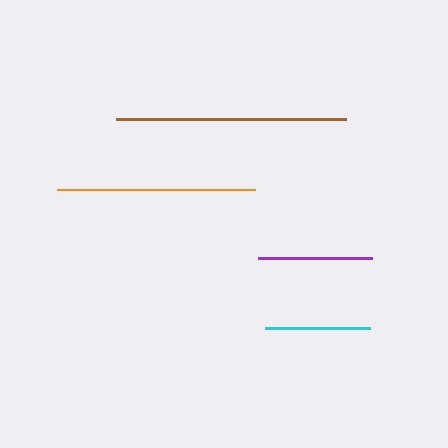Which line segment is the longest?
The brown line is the longest at approximately 230 pixels.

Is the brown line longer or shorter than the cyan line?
The brown line is longer than the cyan line.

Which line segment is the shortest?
The cyan line is the shortest at approximately 105 pixels.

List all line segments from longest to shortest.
From longest to shortest: brown, orange, purple, cyan.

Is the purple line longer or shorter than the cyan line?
The purple line is longer than the cyan line.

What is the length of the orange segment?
The orange segment is approximately 198 pixels long.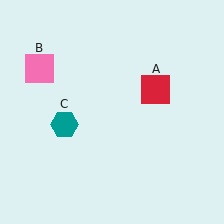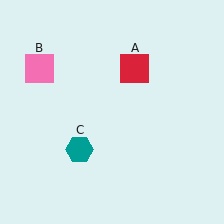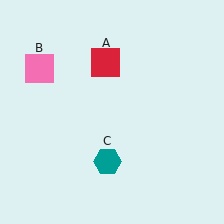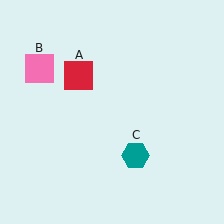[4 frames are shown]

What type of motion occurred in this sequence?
The red square (object A), teal hexagon (object C) rotated counterclockwise around the center of the scene.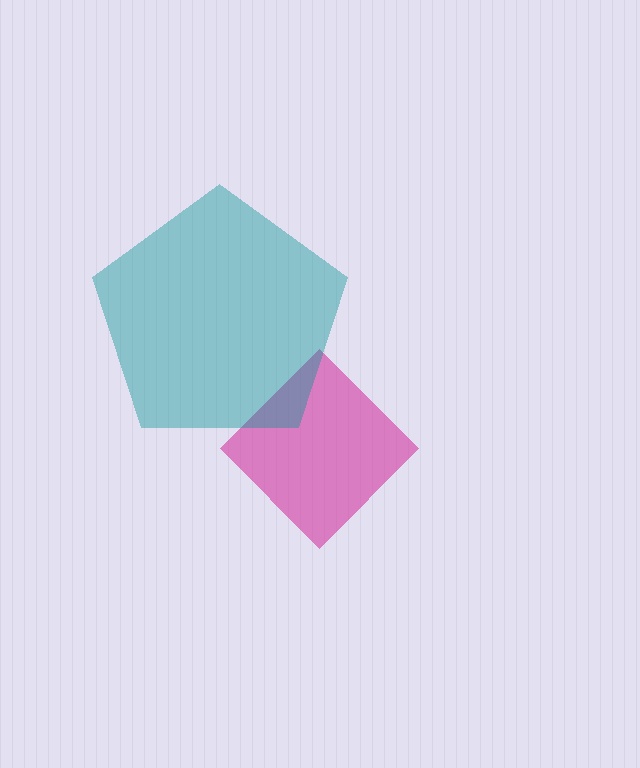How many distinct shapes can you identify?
There are 2 distinct shapes: a magenta diamond, a teal pentagon.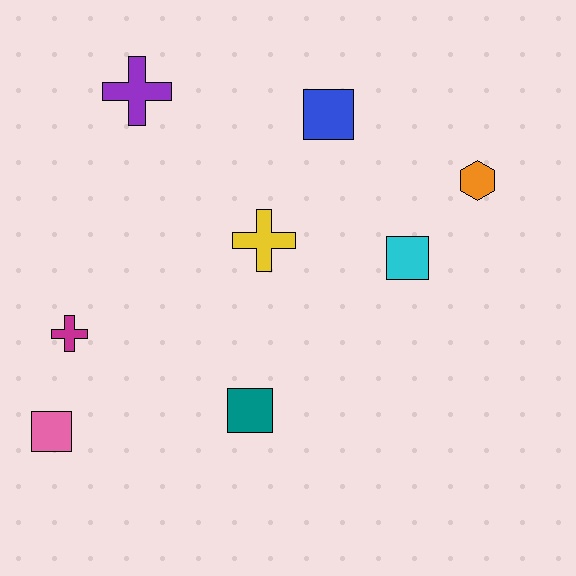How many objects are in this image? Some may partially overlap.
There are 8 objects.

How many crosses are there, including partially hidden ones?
There are 3 crosses.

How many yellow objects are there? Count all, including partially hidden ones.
There is 1 yellow object.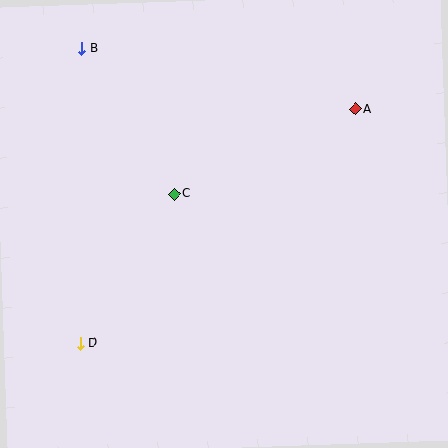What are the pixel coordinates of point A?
Point A is at (355, 109).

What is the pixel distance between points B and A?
The distance between B and A is 281 pixels.